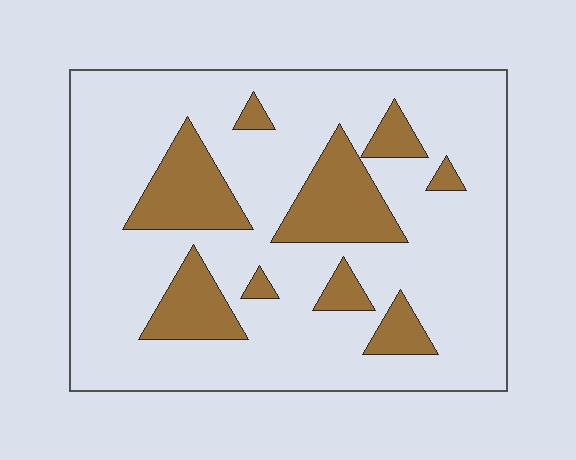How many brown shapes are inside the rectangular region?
9.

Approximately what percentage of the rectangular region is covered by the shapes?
Approximately 20%.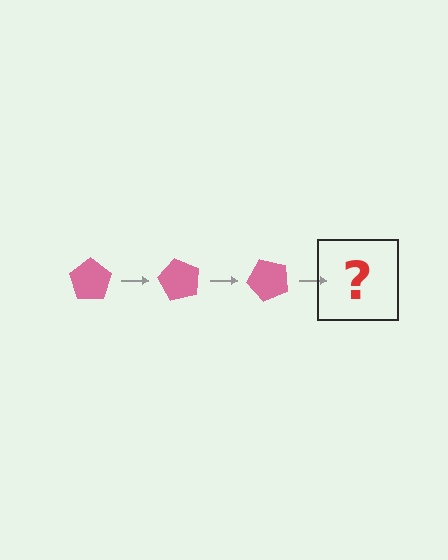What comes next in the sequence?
The next element should be a pink pentagon rotated 180 degrees.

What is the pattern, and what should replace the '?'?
The pattern is that the pentagon rotates 60 degrees each step. The '?' should be a pink pentagon rotated 180 degrees.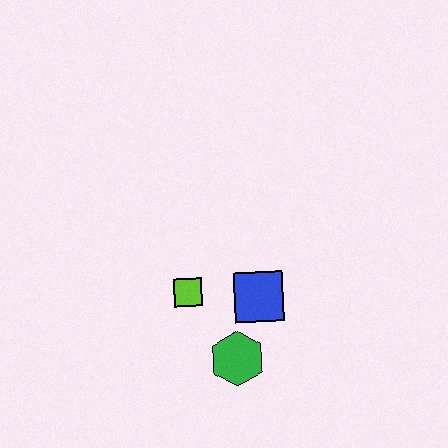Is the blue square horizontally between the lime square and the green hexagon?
No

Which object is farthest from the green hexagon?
The lime square is farthest from the green hexagon.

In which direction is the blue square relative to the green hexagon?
The blue square is above the green hexagon.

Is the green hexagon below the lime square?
Yes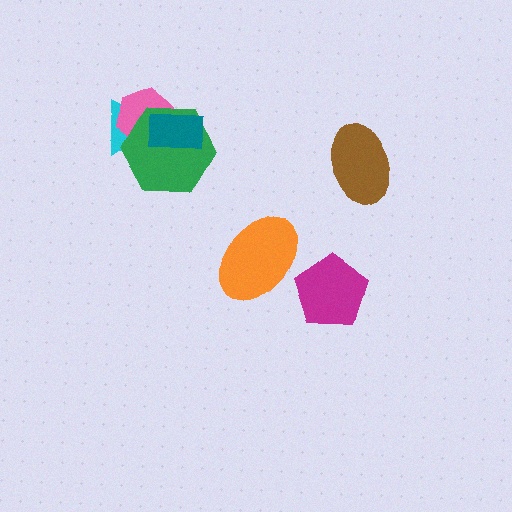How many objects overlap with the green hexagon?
3 objects overlap with the green hexagon.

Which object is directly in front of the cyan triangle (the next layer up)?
The pink hexagon is directly in front of the cyan triangle.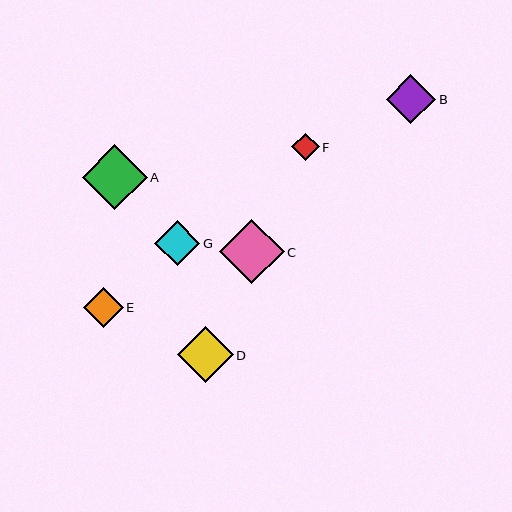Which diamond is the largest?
Diamond C is the largest with a size of approximately 64 pixels.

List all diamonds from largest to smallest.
From largest to smallest: C, A, D, B, G, E, F.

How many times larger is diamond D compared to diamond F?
Diamond D is approximately 2.0 times the size of diamond F.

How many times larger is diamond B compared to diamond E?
Diamond B is approximately 1.2 times the size of diamond E.